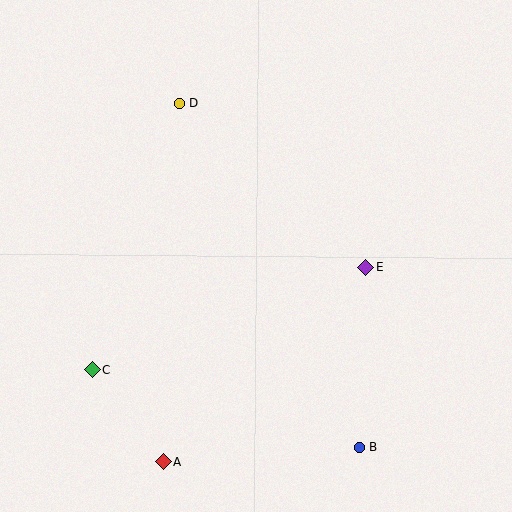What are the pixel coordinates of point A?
Point A is at (163, 462).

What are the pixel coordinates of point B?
Point B is at (360, 447).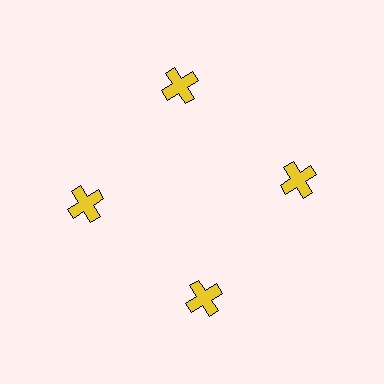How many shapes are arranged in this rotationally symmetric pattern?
There are 4 shapes, arranged in 4 groups of 1.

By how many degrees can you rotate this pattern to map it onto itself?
The pattern maps onto itself every 90 degrees of rotation.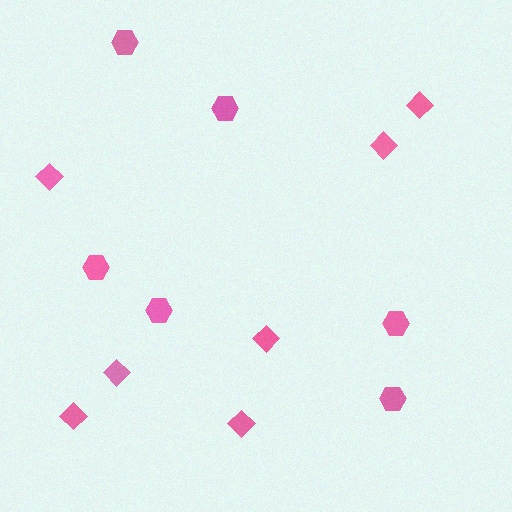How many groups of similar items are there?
There are 2 groups: one group of hexagons (6) and one group of diamonds (7).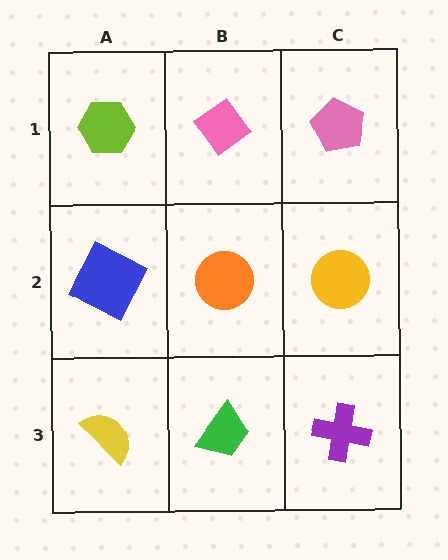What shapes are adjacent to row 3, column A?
A blue square (row 2, column A), a green trapezoid (row 3, column B).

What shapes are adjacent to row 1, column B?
An orange circle (row 2, column B), a lime hexagon (row 1, column A), a pink pentagon (row 1, column C).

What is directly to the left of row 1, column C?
A pink diamond.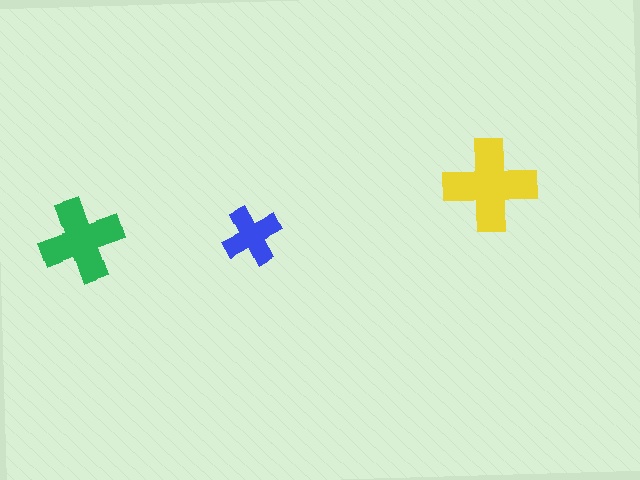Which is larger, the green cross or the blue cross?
The green one.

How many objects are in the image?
There are 3 objects in the image.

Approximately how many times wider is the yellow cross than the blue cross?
About 1.5 times wider.